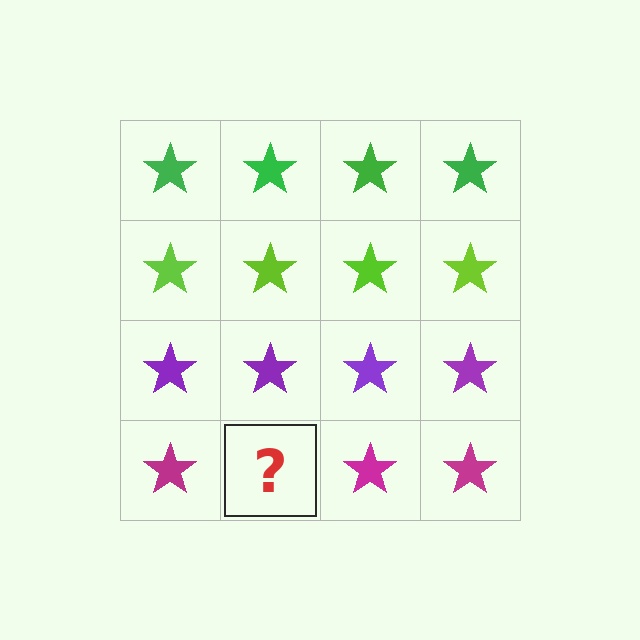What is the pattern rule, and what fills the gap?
The rule is that each row has a consistent color. The gap should be filled with a magenta star.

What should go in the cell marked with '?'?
The missing cell should contain a magenta star.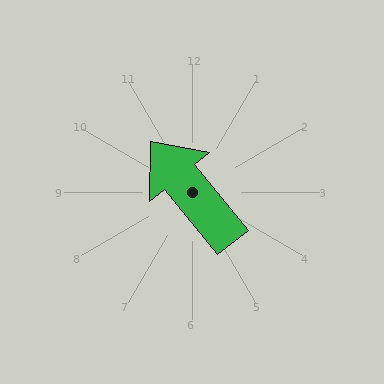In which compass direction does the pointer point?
Northwest.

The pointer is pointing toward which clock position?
Roughly 11 o'clock.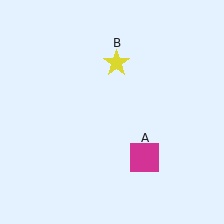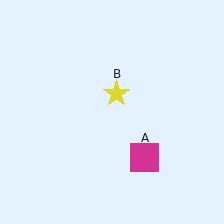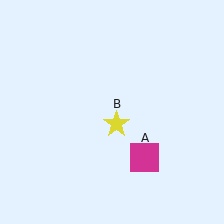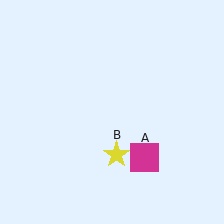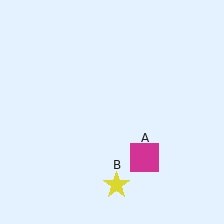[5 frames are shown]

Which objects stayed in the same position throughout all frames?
Magenta square (object A) remained stationary.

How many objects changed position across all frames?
1 object changed position: yellow star (object B).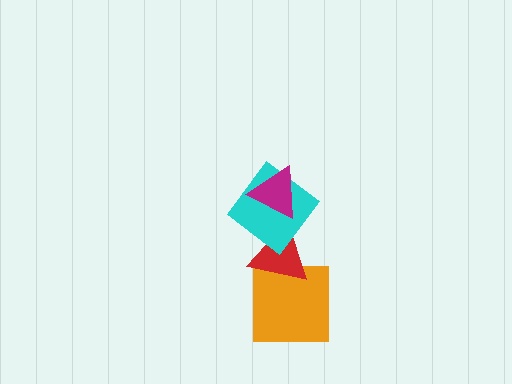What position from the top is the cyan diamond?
The cyan diamond is 2nd from the top.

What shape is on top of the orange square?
The red triangle is on top of the orange square.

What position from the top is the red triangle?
The red triangle is 3rd from the top.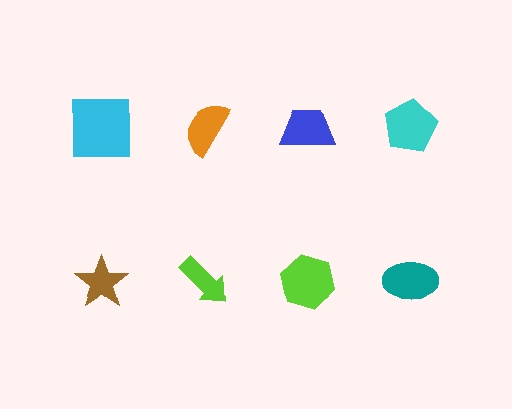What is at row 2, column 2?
A lime arrow.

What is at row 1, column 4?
A cyan pentagon.